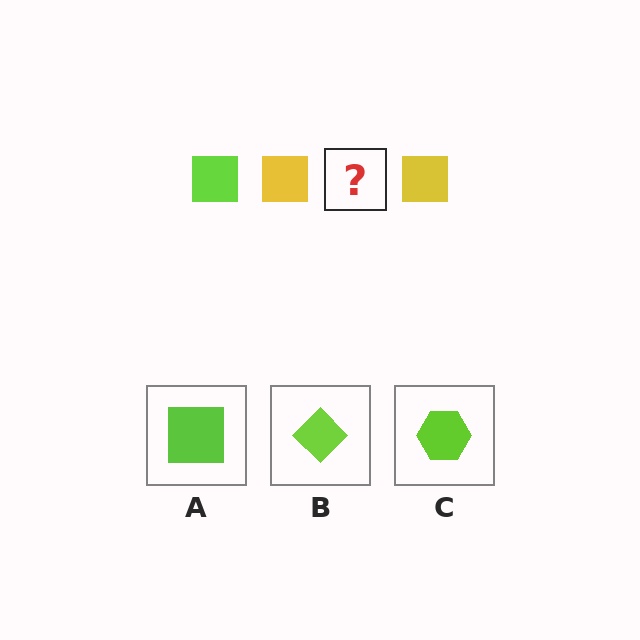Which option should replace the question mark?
Option A.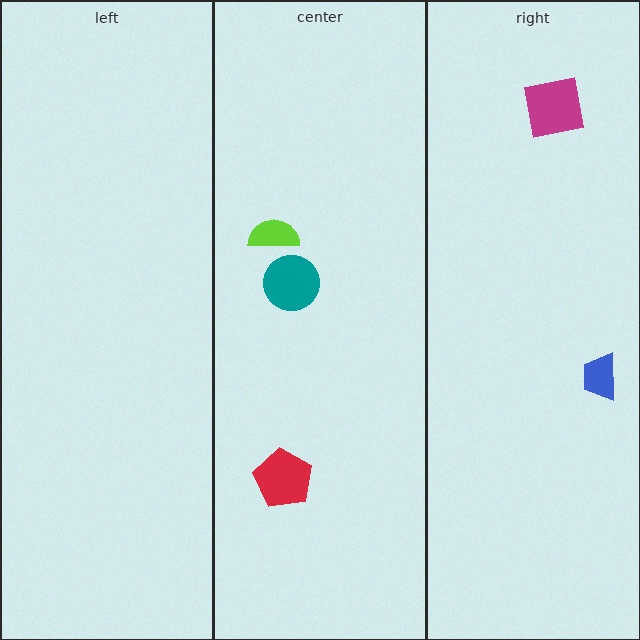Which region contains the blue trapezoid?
The right region.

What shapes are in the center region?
The lime semicircle, the teal circle, the red pentagon.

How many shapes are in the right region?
2.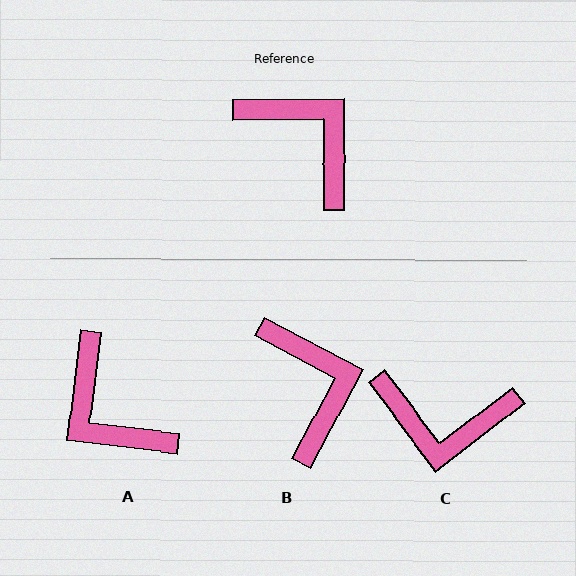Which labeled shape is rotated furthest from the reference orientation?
A, about 173 degrees away.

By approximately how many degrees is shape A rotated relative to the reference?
Approximately 173 degrees counter-clockwise.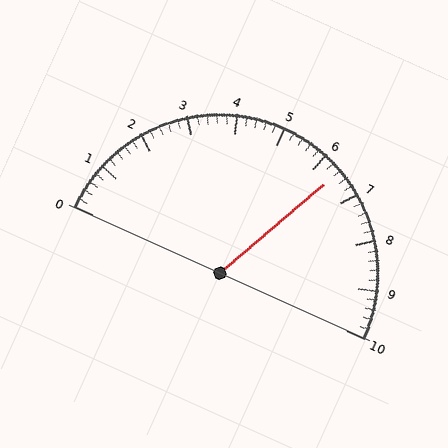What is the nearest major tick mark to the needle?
The nearest major tick mark is 6.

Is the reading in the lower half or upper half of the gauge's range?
The reading is in the upper half of the range (0 to 10).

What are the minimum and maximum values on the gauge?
The gauge ranges from 0 to 10.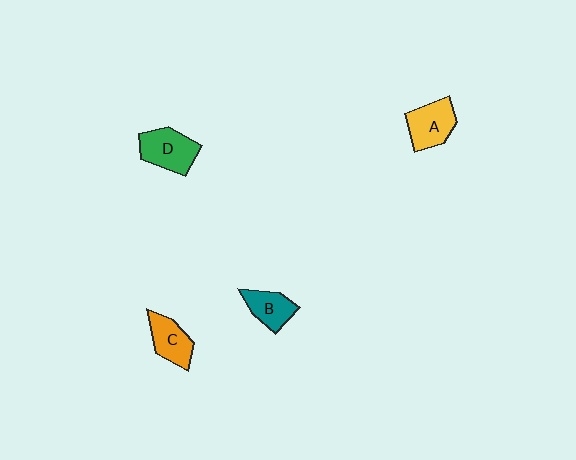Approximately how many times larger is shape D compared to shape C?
Approximately 1.3 times.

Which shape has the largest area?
Shape D (green).